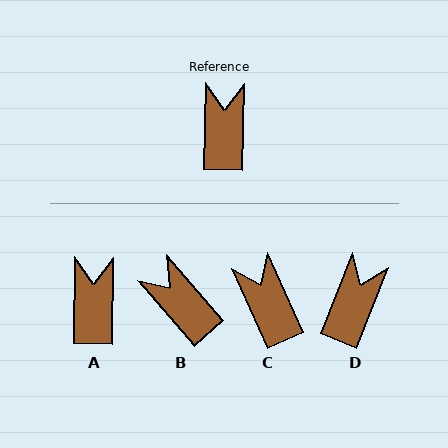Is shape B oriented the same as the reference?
No, it is off by about 42 degrees.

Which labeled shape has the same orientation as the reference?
A.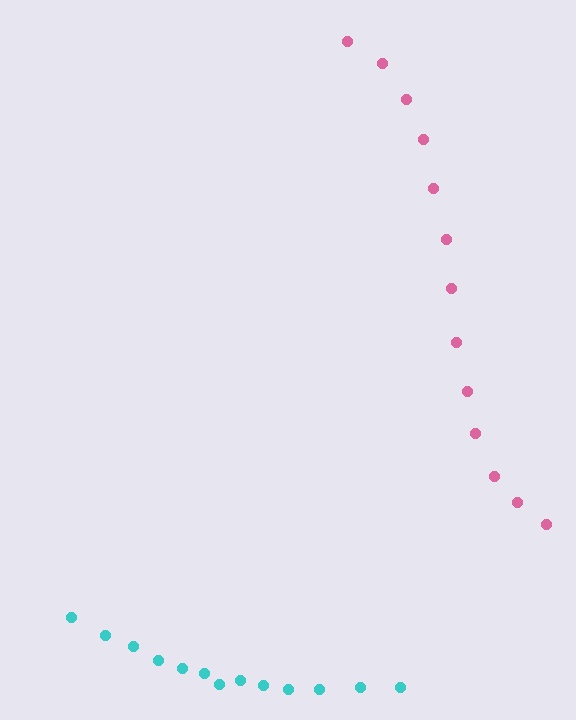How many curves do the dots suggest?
There are 2 distinct paths.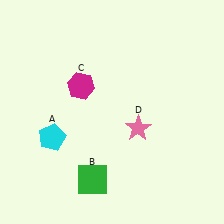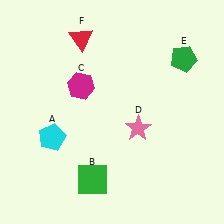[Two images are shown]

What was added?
A green pentagon (E), a red triangle (F) were added in Image 2.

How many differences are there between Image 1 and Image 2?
There are 2 differences between the two images.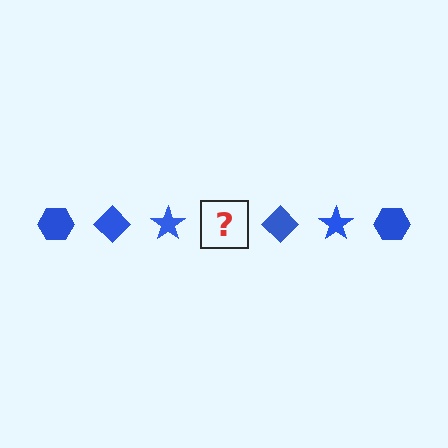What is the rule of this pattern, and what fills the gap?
The rule is that the pattern cycles through hexagon, diamond, star shapes in blue. The gap should be filled with a blue hexagon.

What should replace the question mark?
The question mark should be replaced with a blue hexagon.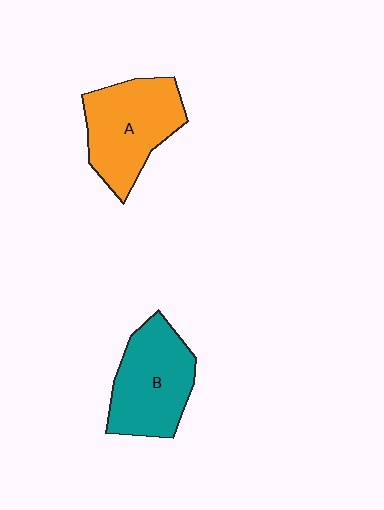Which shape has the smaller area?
Shape B (teal).